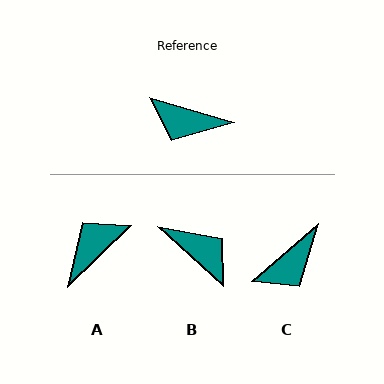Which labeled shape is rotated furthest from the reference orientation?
B, about 154 degrees away.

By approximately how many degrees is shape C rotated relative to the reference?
Approximately 58 degrees counter-clockwise.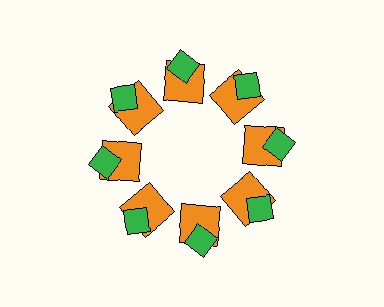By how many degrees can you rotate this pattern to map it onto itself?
The pattern maps onto itself every 45 degrees of rotation.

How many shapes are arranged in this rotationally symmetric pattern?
There are 16 shapes, arranged in 8 groups of 2.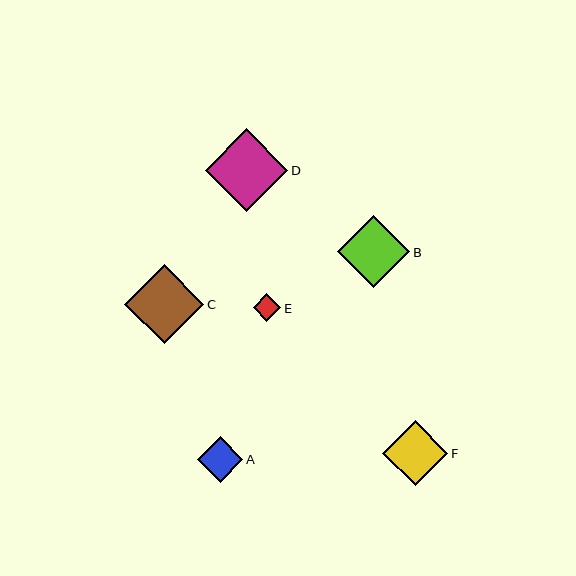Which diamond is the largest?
Diamond D is the largest with a size of approximately 82 pixels.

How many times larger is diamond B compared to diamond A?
Diamond B is approximately 1.6 times the size of diamond A.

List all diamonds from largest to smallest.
From largest to smallest: D, C, B, F, A, E.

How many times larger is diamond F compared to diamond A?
Diamond F is approximately 1.4 times the size of diamond A.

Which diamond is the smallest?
Diamond E is the smallest with a size of approximately 28 pixels.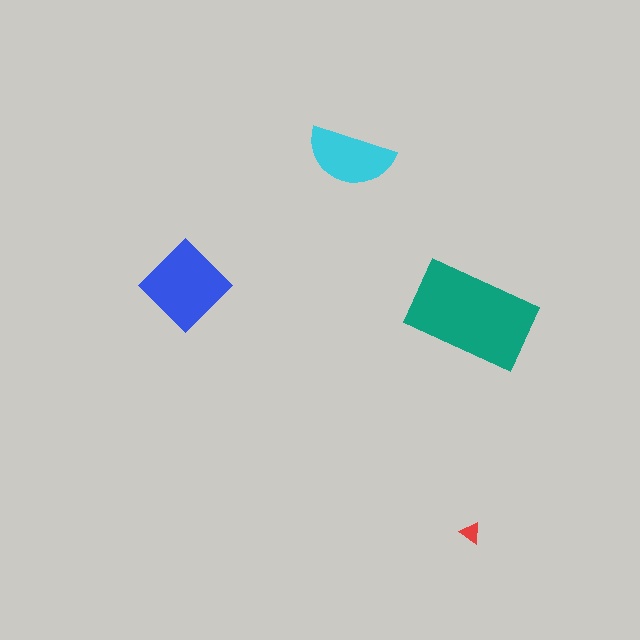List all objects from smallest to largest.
The red triangle, the cyan semicircle, the blue diamond, the teal rectangle.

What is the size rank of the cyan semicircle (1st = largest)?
3rd.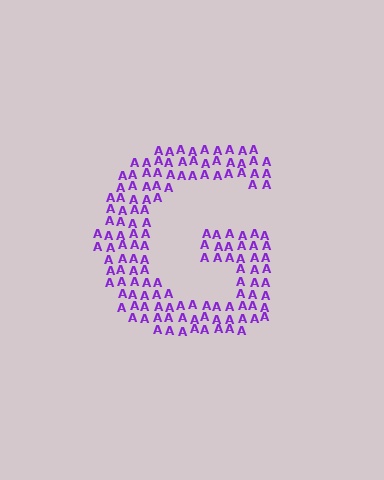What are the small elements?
The small elements are letter A's.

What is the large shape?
The large shape is the letter G.